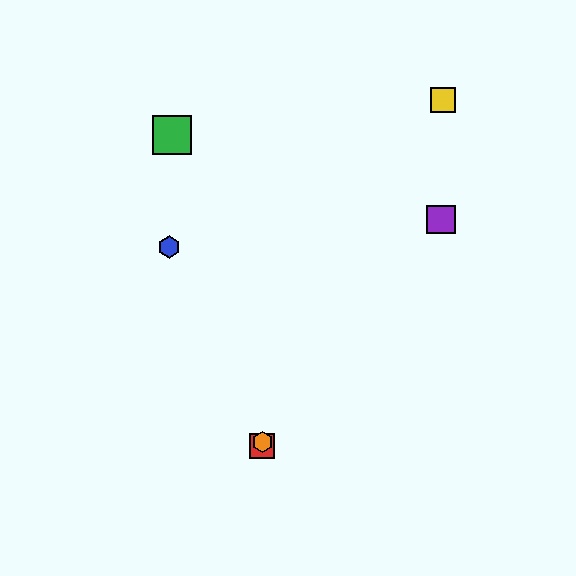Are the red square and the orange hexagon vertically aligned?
Yes, both are at x≈262.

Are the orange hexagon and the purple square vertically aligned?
No, the orange hexagon is at x≈262 and the purple square is at x≈441.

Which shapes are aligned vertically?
The red square, the orange hexagon are aligned vertically.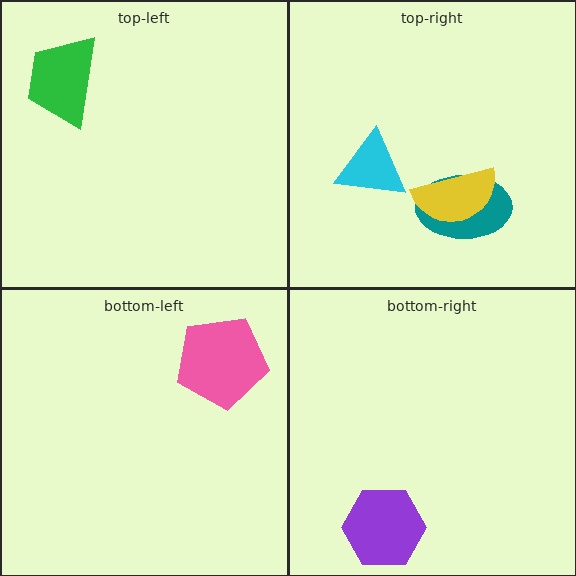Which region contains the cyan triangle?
The top-right region.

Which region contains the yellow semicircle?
The top-right region.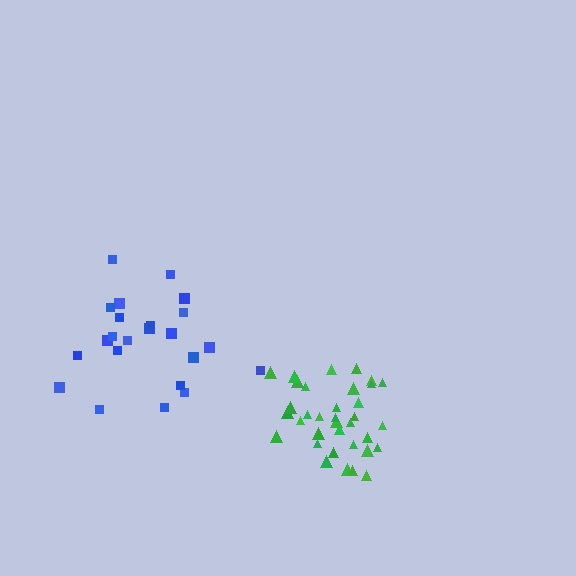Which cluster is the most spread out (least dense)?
Blue.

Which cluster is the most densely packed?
Green.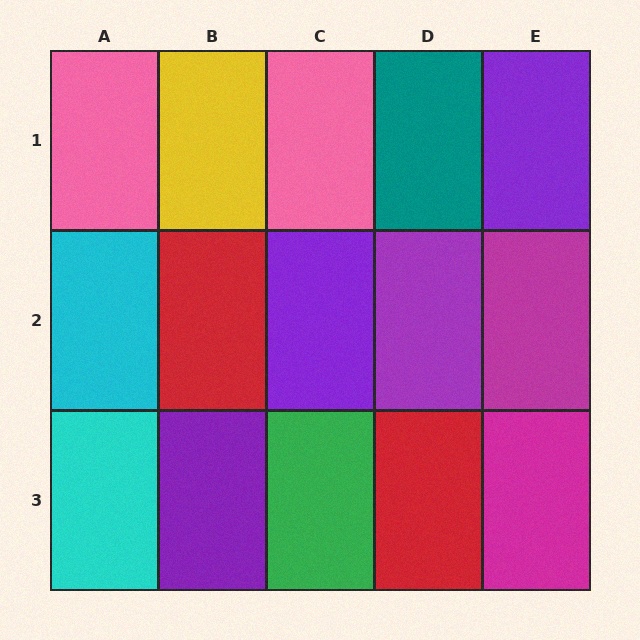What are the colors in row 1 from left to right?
Pink, yellow, pink, teal, purple.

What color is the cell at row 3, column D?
Red.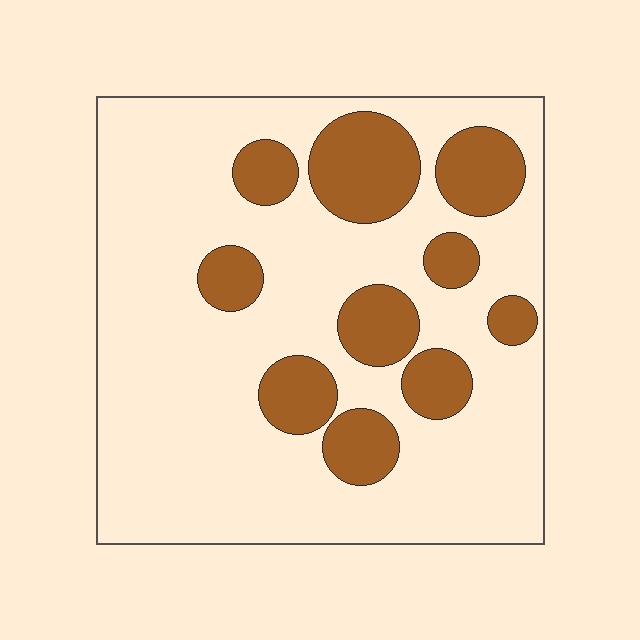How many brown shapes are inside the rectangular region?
10.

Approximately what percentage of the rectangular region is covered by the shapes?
Approximately 25%.